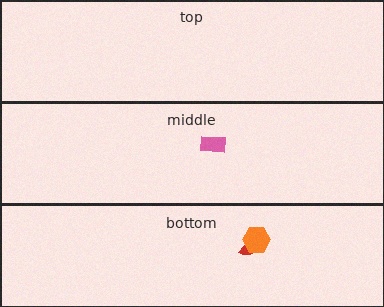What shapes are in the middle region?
The pink rectangle.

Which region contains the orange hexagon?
The bottom region.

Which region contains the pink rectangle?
The middle region.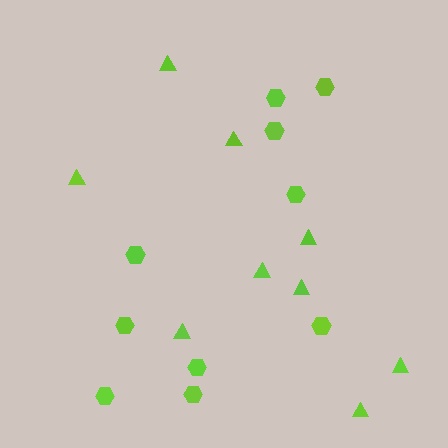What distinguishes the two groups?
There are 2 groups: one group of triangles (9) and one group of hexagons (10).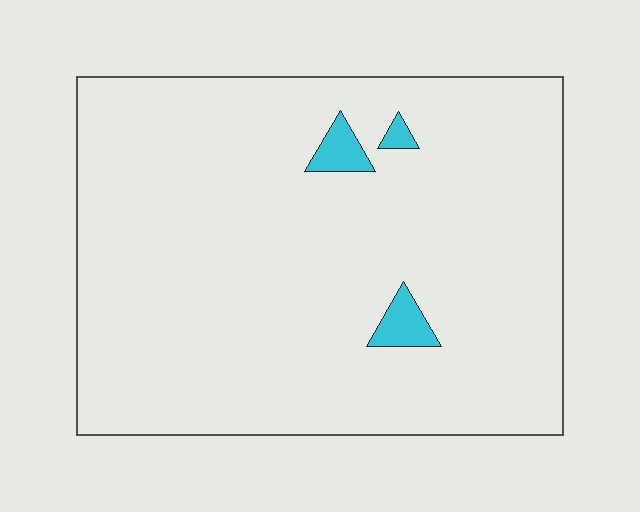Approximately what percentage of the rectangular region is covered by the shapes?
Approximately 5%.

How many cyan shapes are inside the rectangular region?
3.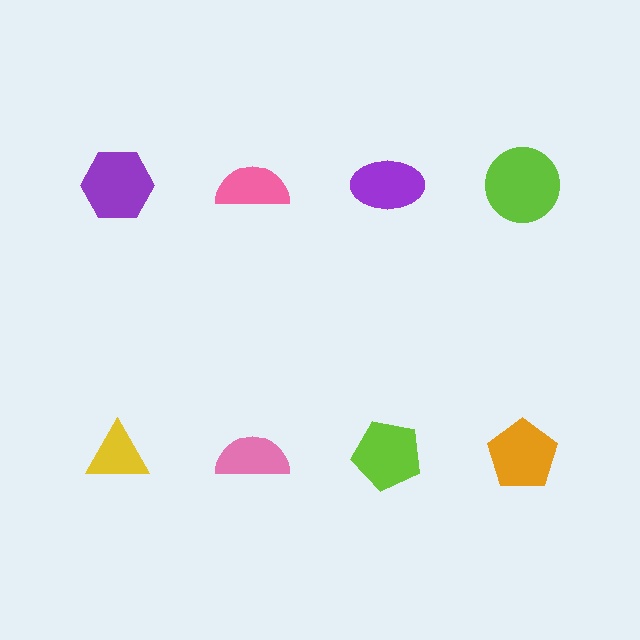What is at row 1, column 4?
A lime circle.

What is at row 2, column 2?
A pink semicircle.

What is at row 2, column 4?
An orange pentagon.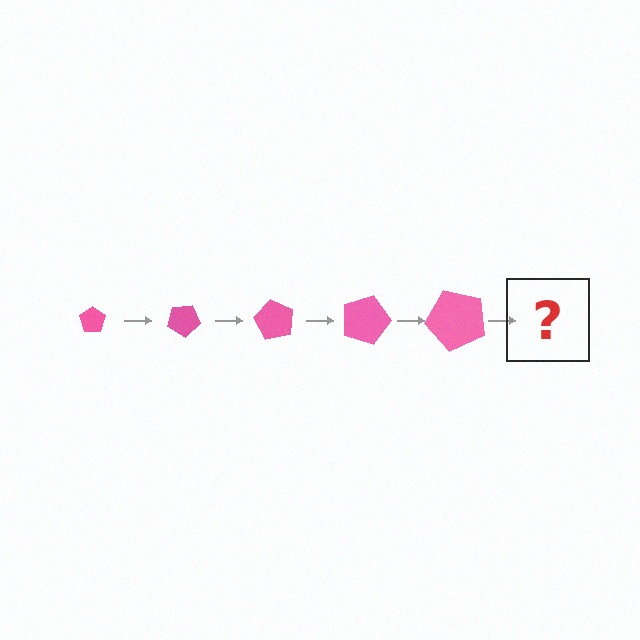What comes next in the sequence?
The next element should be a pentagon, larger than the previous one and rotated 150 degrees from the start.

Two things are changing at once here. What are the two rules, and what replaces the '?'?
The two rules are that the pentagon grows larger each step and it rotates 30 degrees each step. The '?' should be a pentagon, larger than the previous one and rotated 150 degrees from the start.